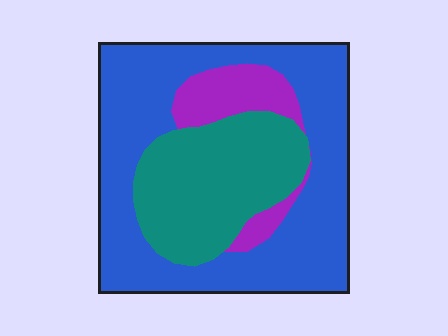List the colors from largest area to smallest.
From largest to smallest: blue, teal, purple.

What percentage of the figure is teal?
Teal takes up between a sixth and a third of the figure.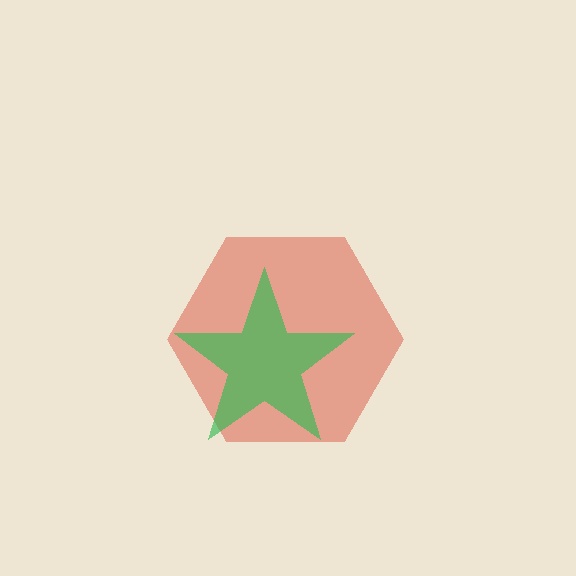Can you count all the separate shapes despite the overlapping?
Yes, there are 2 separate shapes.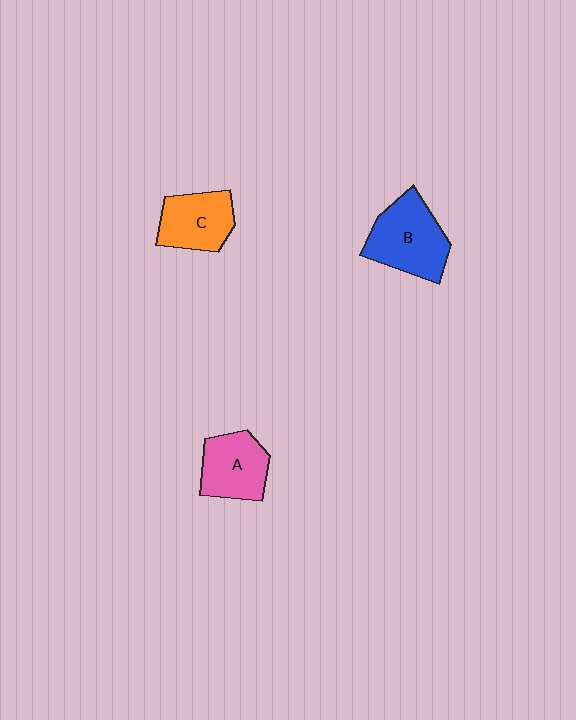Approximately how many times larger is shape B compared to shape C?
Approximately 1.3 times.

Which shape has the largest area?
Shape B (blue).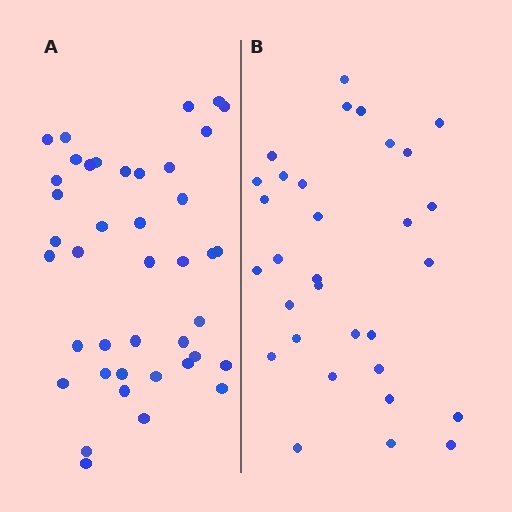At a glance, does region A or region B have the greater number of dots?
Region A (the left region) has more dots.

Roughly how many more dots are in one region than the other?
Region A has roughly 10 or so more dots than region B.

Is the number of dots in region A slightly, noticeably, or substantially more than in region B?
Region A has noticeably more, but not dramatically so. The ratio is roughly 1.3 to 1.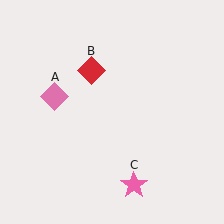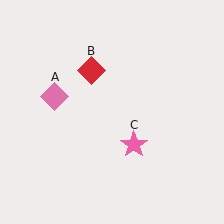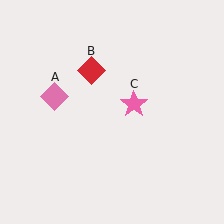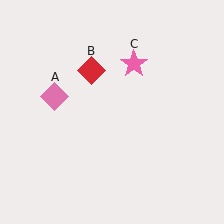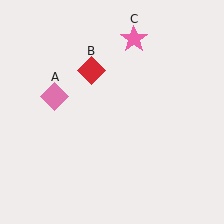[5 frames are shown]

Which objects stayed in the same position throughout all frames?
Pink diamond (object A) and red diamond (object B) remained stationary.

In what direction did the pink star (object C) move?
The pink star (object C) moved up.